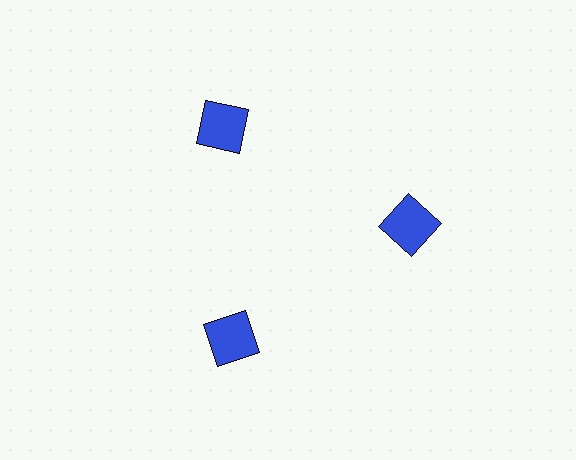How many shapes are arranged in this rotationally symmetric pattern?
There are 3 shapes, arranged in 3 groups of 1.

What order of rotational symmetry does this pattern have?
This pattern has 3-fold rotational symmetry.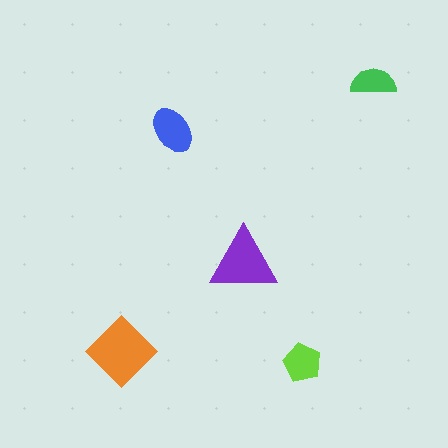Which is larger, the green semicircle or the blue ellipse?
The blue ellipse.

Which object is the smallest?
The green semicircle.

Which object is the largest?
The orange diamond.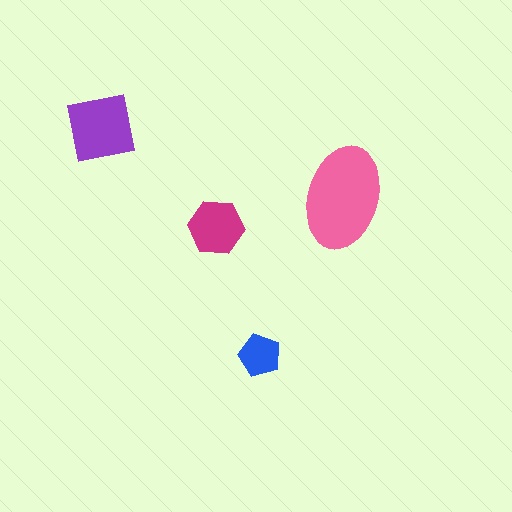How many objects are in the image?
There are 4 objects in the image.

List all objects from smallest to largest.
The blue pentagon, the magenta hexagon, the purple square, the pink ellipse.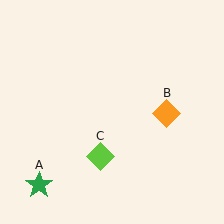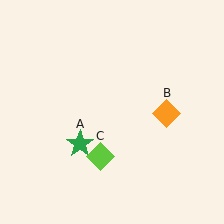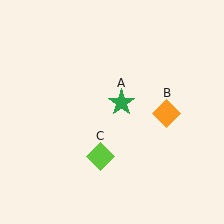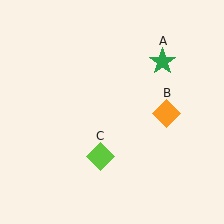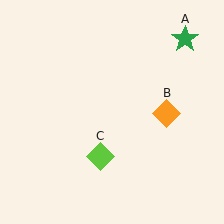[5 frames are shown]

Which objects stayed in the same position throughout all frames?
Orange diamond (object B) and lime diamond (object C) remained stationary.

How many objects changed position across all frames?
1 object changed position: green star (object A).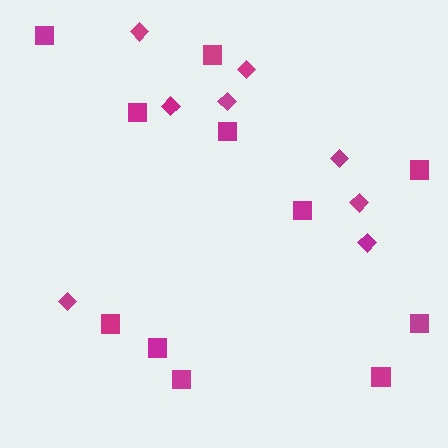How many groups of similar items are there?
There are 2 groups: one group of diamonds (8) and one group of squares (11).